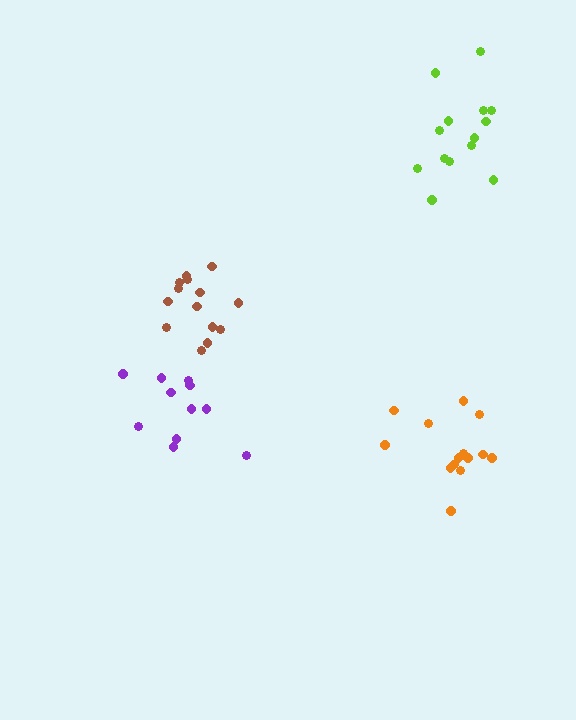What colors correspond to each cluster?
The clusters are colored: purple, lime, orange, brown.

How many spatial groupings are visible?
There are 4 spatial groupings.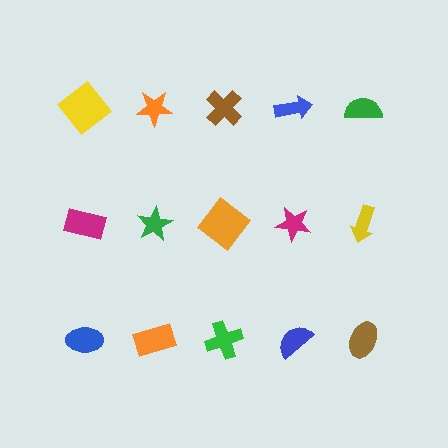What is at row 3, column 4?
A blue semicircle.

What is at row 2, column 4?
A magenta star.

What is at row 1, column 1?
A yellow diamond.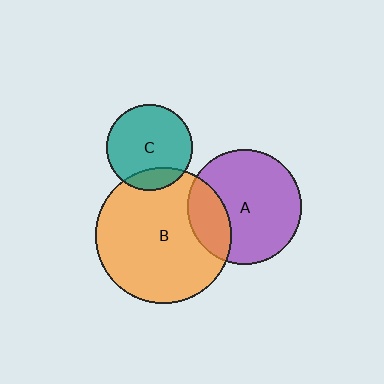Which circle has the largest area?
Circle B (orange).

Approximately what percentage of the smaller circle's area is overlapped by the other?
Approximately 15%.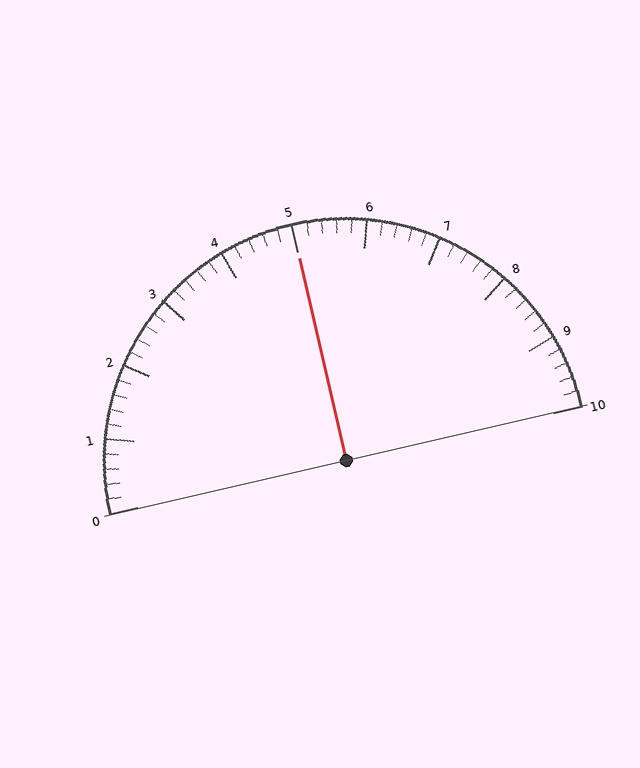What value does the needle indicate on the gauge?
The needle indicates approximately 5.0.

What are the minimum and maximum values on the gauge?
The gauge ranges from 0 to 10.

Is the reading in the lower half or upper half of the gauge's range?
The reading is in the upper half of the range (0 to 10).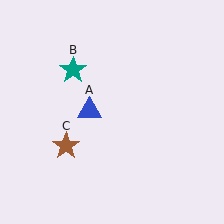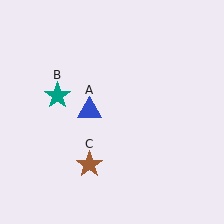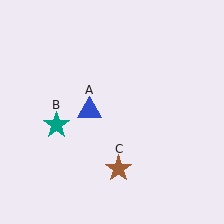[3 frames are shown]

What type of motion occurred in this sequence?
The teal star (object B), brown star (object C) rotated counterclockwise around the center of the scene.